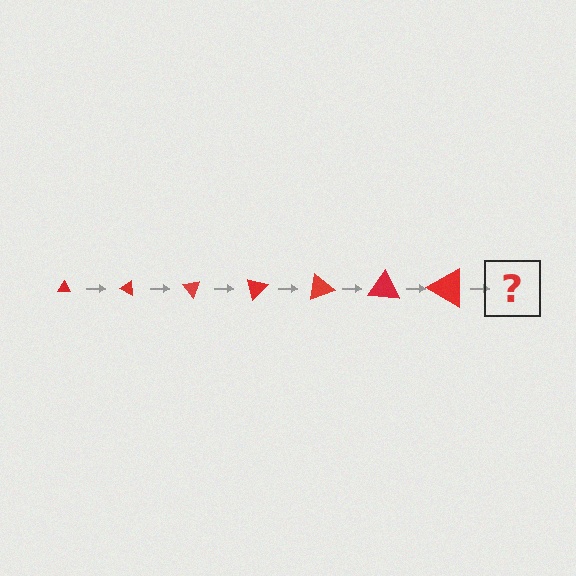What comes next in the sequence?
The next element should be a triangle, larger than the previous one and rotated 175 degrees from the start.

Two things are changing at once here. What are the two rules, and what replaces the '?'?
The two rules are that the triangle grows larger each step and it rotates 25 degrees each step. The '?' should be a triangle, larger than the previous one and rotated 175 degrees from the start.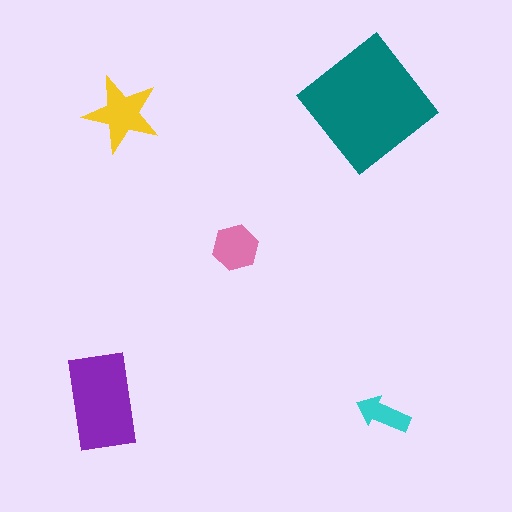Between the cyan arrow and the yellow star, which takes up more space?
The yellow star.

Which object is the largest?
The teal diamond.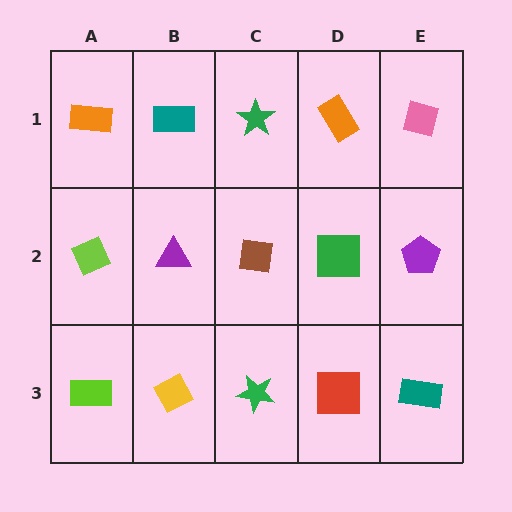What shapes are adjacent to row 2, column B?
A teal rectangle (row 1, column B), a yellow diamond (row 3, column B), a lime diamond (row 2, column A), a brown square (row 2, column C).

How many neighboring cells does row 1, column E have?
2.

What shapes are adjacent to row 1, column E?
A purple pentagon (row 2, column E), an orange rectangle (row 1, column D).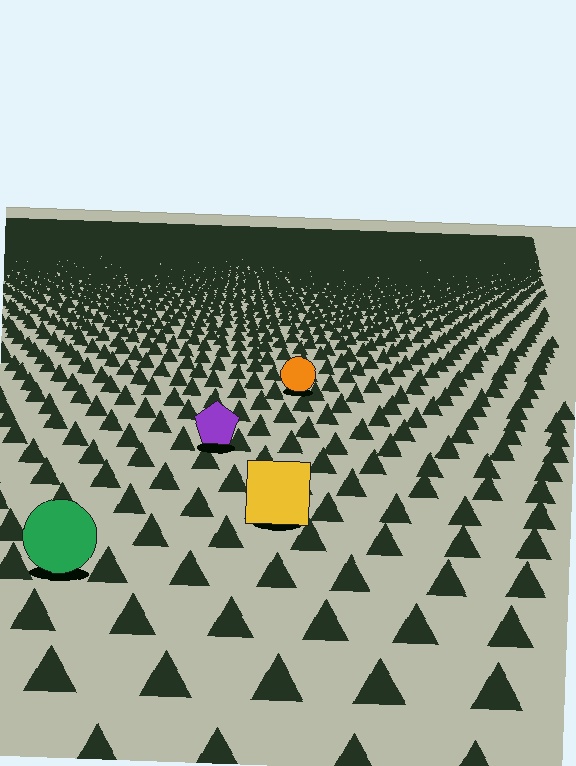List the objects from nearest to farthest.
From nearest to farthest: the green circle, the yellow square, the purple pentagon, the orange circle.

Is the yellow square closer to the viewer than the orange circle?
Yes. The yellow square is closer — you can tell from the texture gradient: the ground texture is coarser near it.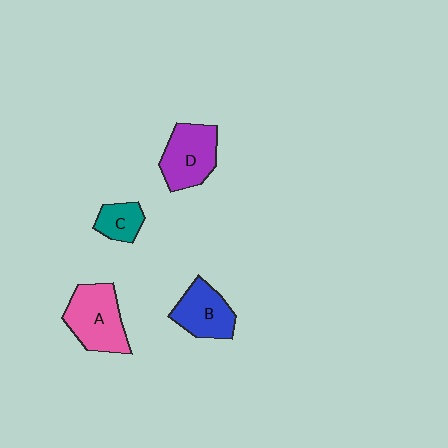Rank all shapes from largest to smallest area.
From largest to smallest: A (pink), D (purple), B (blue), C (teal).